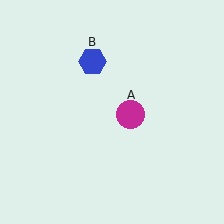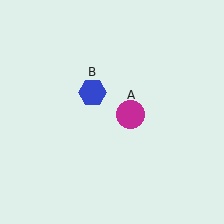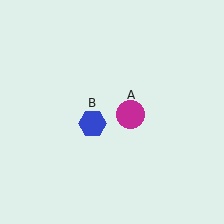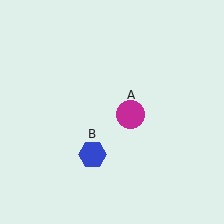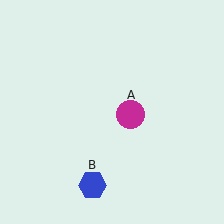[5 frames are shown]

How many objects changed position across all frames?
1 object changed position: blue hexagon (object B).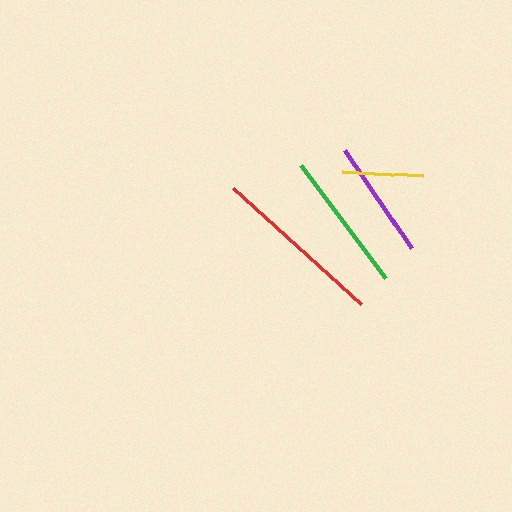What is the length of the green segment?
The green segment is approximately 142 pixels long.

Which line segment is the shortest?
The yellow line is the shortest at approximately 81 pixels.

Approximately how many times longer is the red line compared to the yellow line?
The red line is approximately 2.1 times the length of the yellow line.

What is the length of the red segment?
The red segment is approximately 173 pixels long.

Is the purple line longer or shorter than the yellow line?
The purple line is longer than the yellow line.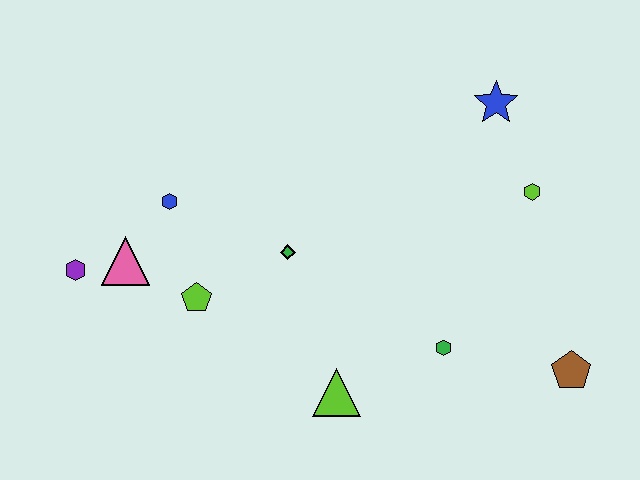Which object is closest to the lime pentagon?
The pink triangle is closest to the lime pentagon.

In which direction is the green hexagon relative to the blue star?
The green hexagon is below the blue star.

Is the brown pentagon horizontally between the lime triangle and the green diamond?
No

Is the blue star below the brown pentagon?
No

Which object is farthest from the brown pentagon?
The purple hexagon is farthest from the brown pentagon.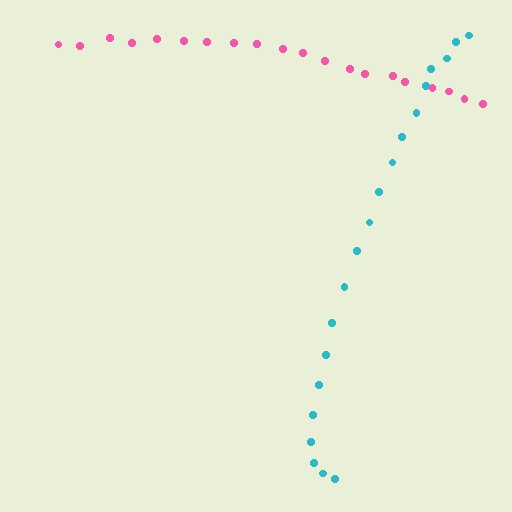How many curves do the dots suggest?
There are 2 distinct paths.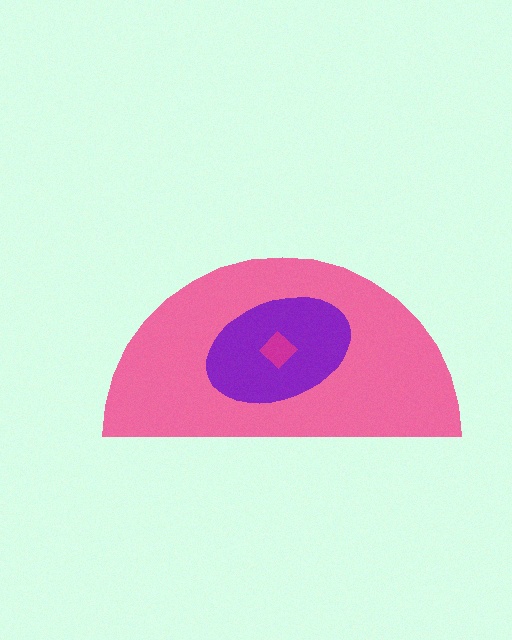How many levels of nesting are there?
3.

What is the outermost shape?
The pink semicircle.